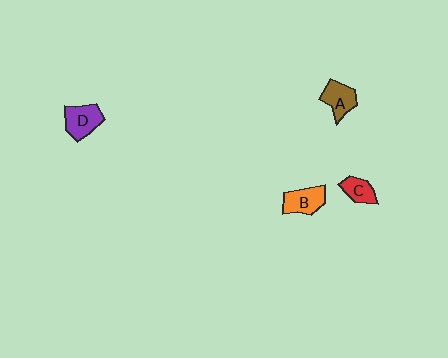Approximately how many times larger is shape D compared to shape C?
Approximately 1.5 times.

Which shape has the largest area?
Shape D (purple).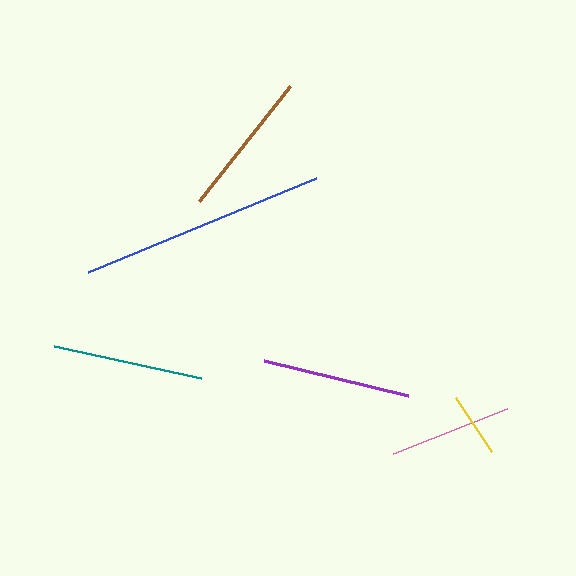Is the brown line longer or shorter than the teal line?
The teal line is longer than the brown line.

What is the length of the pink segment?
The pink segment is approximately 123 pixels long.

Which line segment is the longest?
The blue line is the longest at approximately 247 pixels.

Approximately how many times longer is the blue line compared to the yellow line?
The blue line is approximately 3.8 times the length of the yellow line.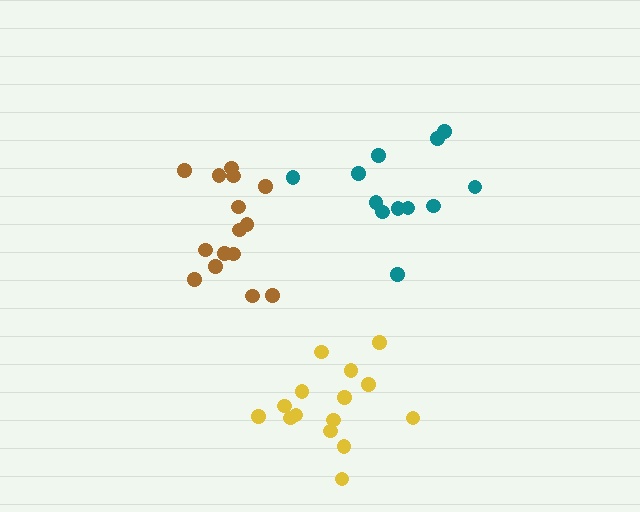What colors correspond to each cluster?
The clusters are colored: brown, teal, yellow.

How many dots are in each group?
Group 1: 15 dots, Group 2: 12 dots, Group 3: 15 dots (42 total).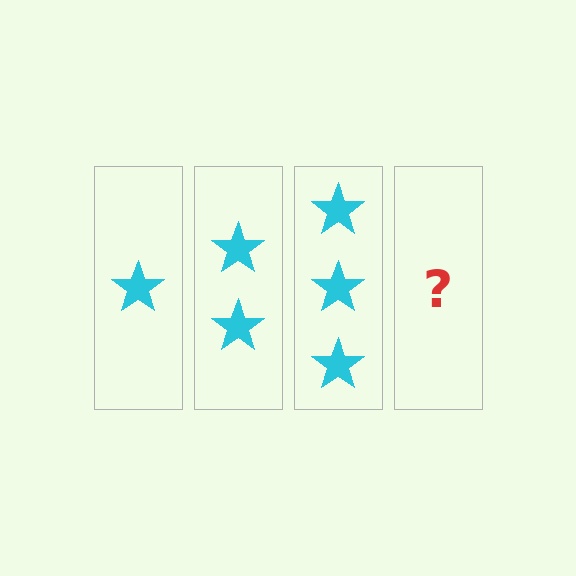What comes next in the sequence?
The next element should be 4 stars.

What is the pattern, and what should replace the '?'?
The pattern is that each step adds one more star. The '?' should be 4 stars.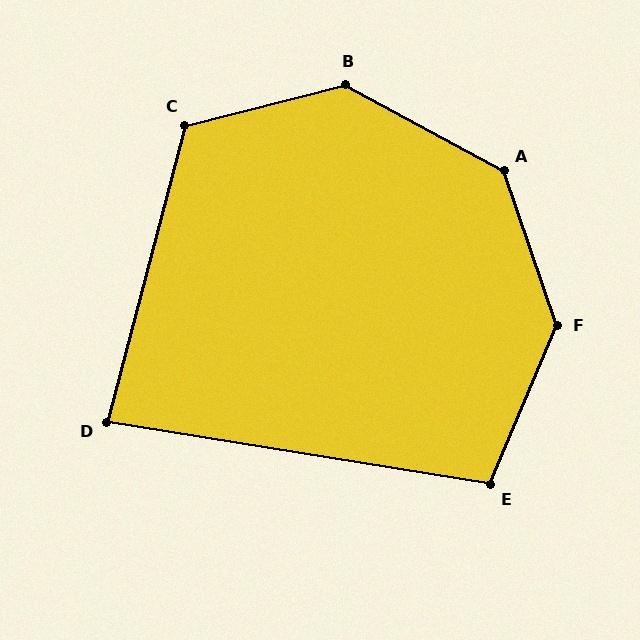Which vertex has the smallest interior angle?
D, at approximately 84 degrees.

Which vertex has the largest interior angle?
F, at approximately 139 degrees.